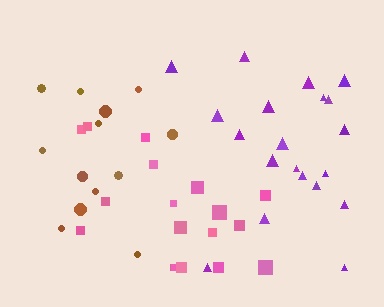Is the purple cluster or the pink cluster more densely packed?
Pink.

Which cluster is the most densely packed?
Pink.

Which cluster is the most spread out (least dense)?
Brown.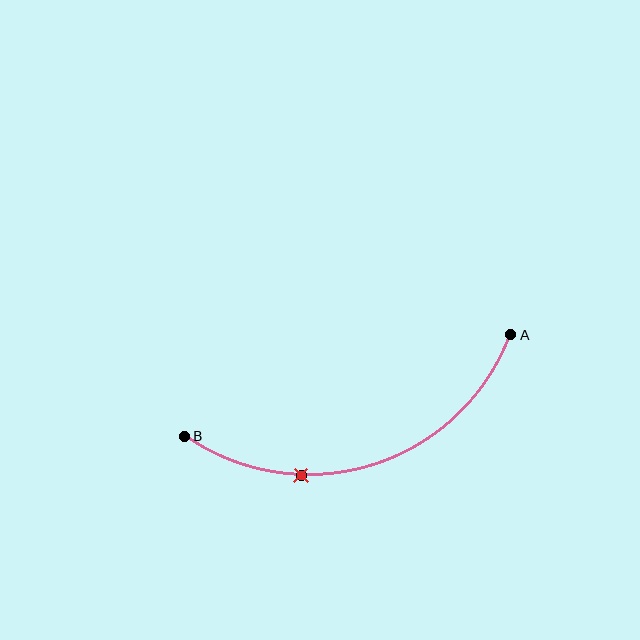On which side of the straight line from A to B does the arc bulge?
The arc bulges below the straight line connecting A and B.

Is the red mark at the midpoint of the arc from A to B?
No. The red mark lies on the arc but is closer to endpoint B. The arc midpoint would be at the point on the curve equidistant along the arc from both A and B.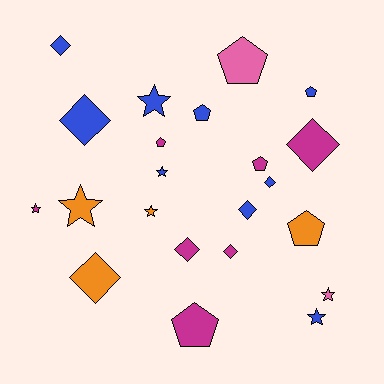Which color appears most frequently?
Blue, with 9 objects.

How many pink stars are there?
There is 1 pink star.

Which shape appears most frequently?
Diamond, with 8 objects.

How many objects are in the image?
There are 22 objects.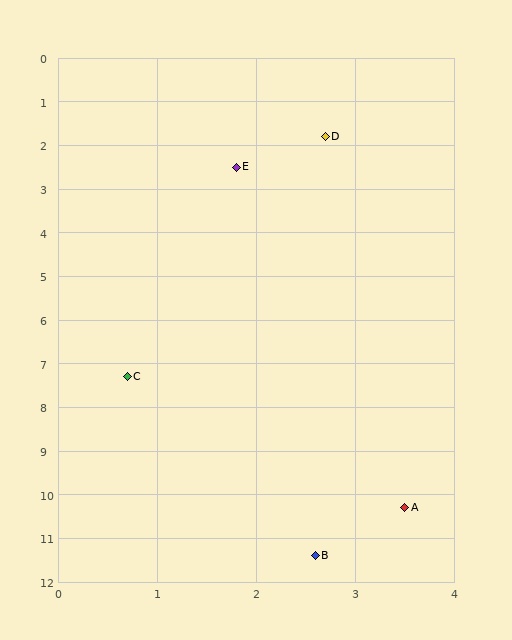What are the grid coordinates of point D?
Point D is at approximately (2.7, 1.8).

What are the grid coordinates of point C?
Point C is at approximately (0.7, 7.3).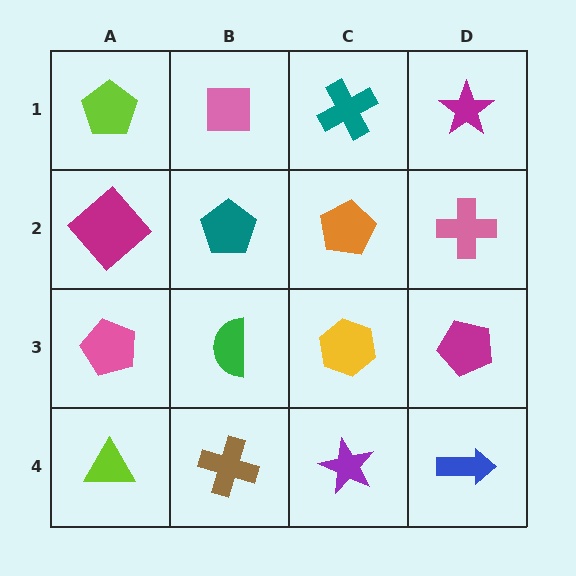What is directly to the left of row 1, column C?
A pink square.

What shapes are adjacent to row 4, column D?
A magenta pentagon (row 3, column D), a purple star (row 4, column C).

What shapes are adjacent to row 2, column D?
A magenta star (row 1, column D), a magenta pentagon (row 3, column D), an orange pentagon (row 2, column C).